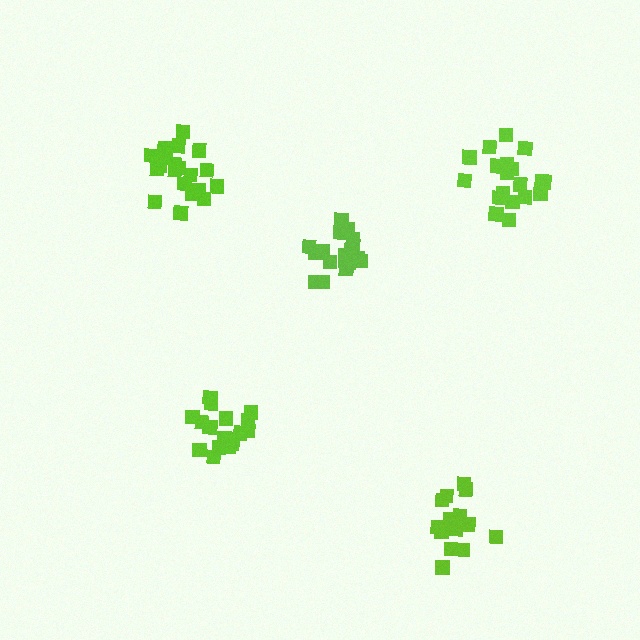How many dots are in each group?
Group 1: 19 dots, Group 2: 19 dots, Group 3: 15 dots, Group 4: 18 dots, Group 5: 20 dots (91 total).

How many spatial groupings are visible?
There are 5 spatial groupings.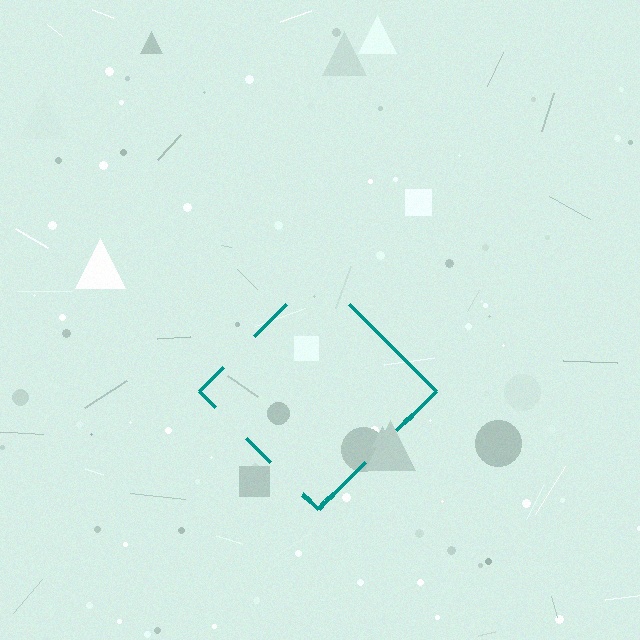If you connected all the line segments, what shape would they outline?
They would outline a diamond.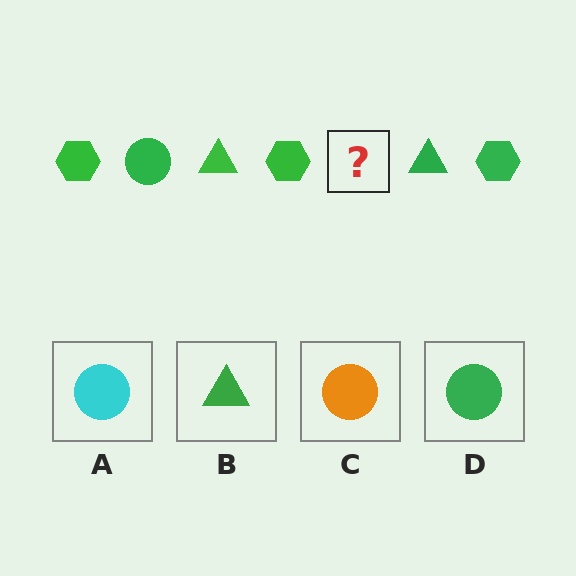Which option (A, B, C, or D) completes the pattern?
D.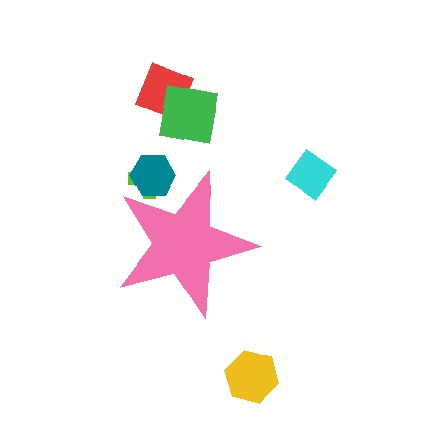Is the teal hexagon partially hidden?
Yes, the teal hexagon is partially hidden behind the pink star.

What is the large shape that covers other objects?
A pink star.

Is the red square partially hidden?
No, the red square is fully visible.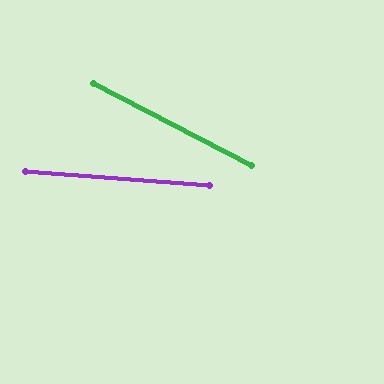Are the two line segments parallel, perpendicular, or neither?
Neither parallel nor perpendicular — they differ by about 23°.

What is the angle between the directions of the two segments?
Approximately 23 degrees.